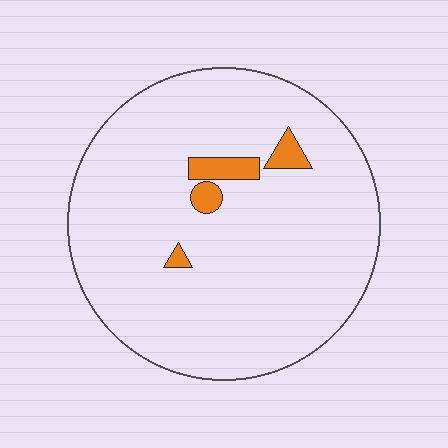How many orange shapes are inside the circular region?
4.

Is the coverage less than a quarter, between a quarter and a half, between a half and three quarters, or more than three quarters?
Less than a quarter.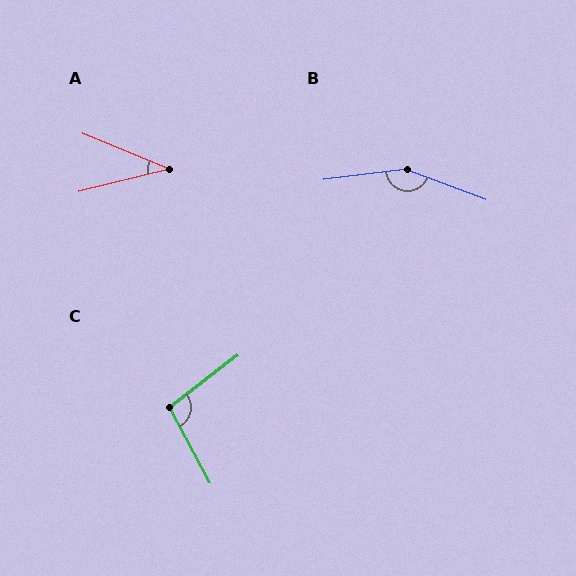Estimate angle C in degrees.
Approximately 99 degrees.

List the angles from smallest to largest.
A (36°), C (99°), B (152°).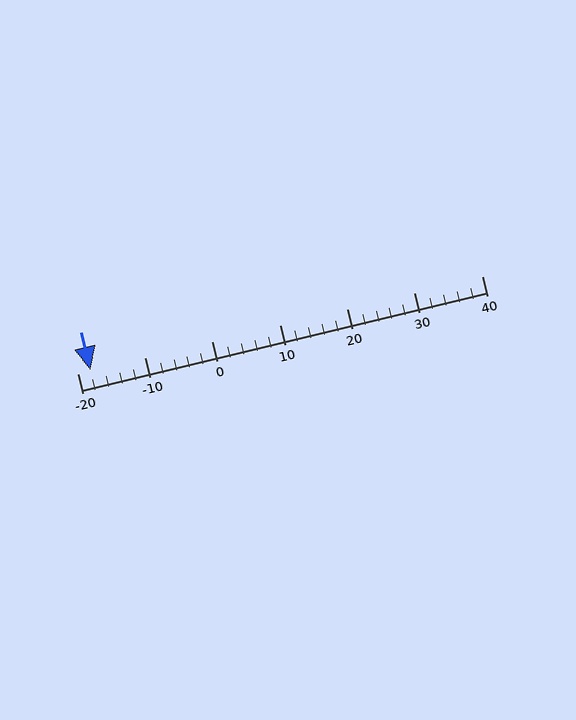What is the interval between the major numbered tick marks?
The major tick marks are spaced 10 units apart.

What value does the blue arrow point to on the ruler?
The blue arrow points to approximately -18.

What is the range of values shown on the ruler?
The ruler shows values from -20 to 40.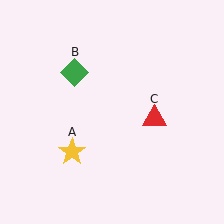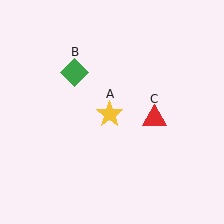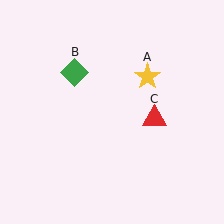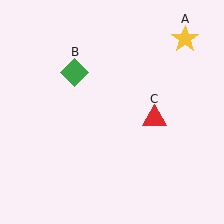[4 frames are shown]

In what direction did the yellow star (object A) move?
The yellow star (object A) moved up and to the right.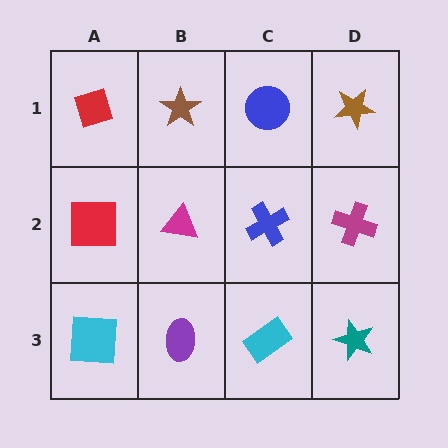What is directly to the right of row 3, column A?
A purple ellipse.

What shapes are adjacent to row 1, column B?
A magenta triangle (row 2, column B), a red diamond (row 1, column A), a blue circle (row 1, column C).